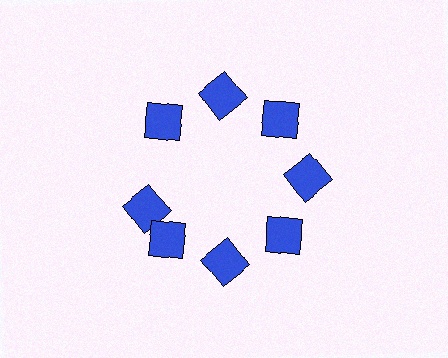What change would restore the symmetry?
The symmetry would be restored by rotating it back into even spacing with its neighbors so that all 8 diamonds sit at equal angles and equal distance from the center.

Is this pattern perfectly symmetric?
No. The 8 blue diamonds are arranged in a ring, but one element near the 9 o'clock position is rotated out of alignment along the ring, breaking the 8-fold rotational symmetry.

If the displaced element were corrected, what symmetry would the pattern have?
It would have 8-fold rotational symmetry — the pattern would map onto itself every 45 degrees.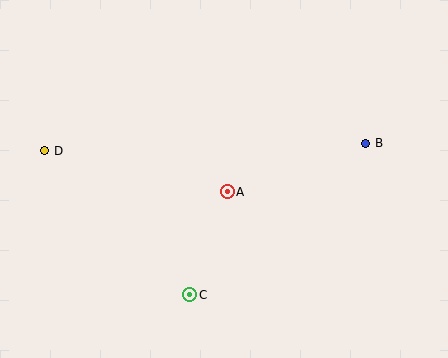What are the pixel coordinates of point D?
Point D is at (45, 151).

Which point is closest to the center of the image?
Point A at (227, 192) is closest to the center.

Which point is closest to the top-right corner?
Point B is closest to the top-right corner.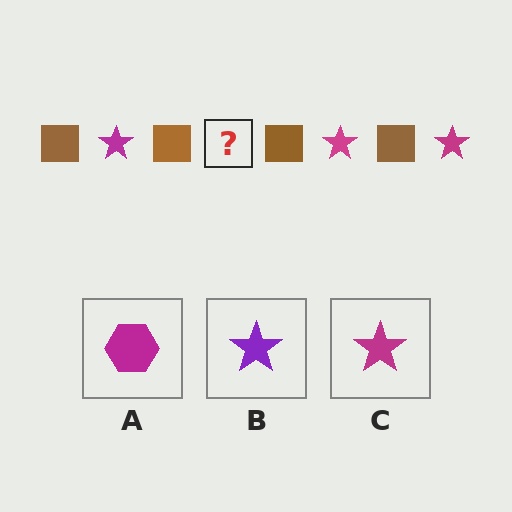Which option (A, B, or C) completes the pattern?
C.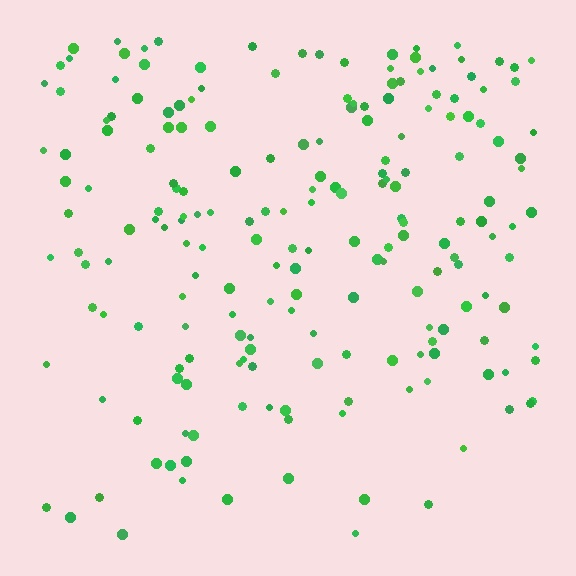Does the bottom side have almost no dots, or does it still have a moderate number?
Still a moderate number, just noticeably fewer than the top.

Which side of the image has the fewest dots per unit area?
The bottom.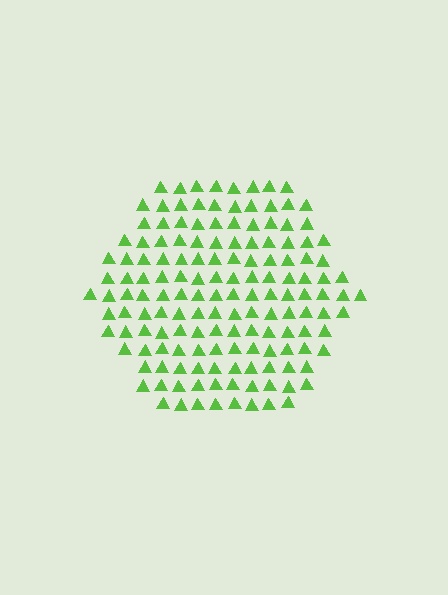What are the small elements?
The small elements are triangles.